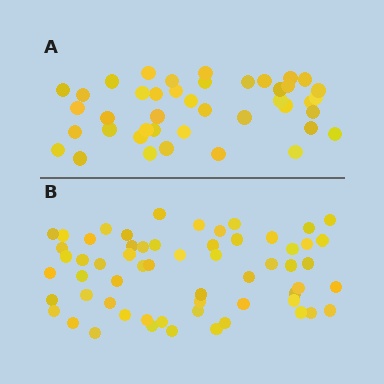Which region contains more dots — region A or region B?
Region B (the bottom region) has more dots.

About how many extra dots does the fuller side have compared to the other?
Region B has approximately 20 more dots than region A.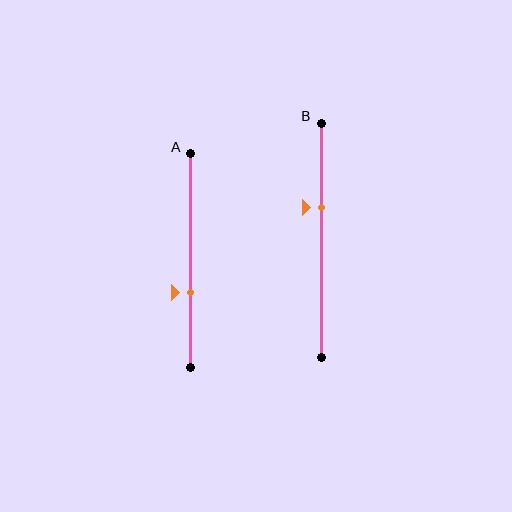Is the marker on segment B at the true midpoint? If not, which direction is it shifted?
No, the marker on segment B is shifted upward by about 14% of the segment length.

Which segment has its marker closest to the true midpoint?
Segment B has its marker closest to the true midpoint.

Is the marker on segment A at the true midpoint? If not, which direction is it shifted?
No, the marker on segment A is shifted downward by about 15% of the segment length.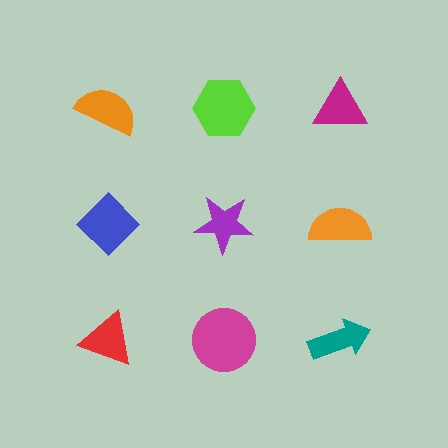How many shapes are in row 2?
3 shapes.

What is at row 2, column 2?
A purple star.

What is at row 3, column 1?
A red triangle.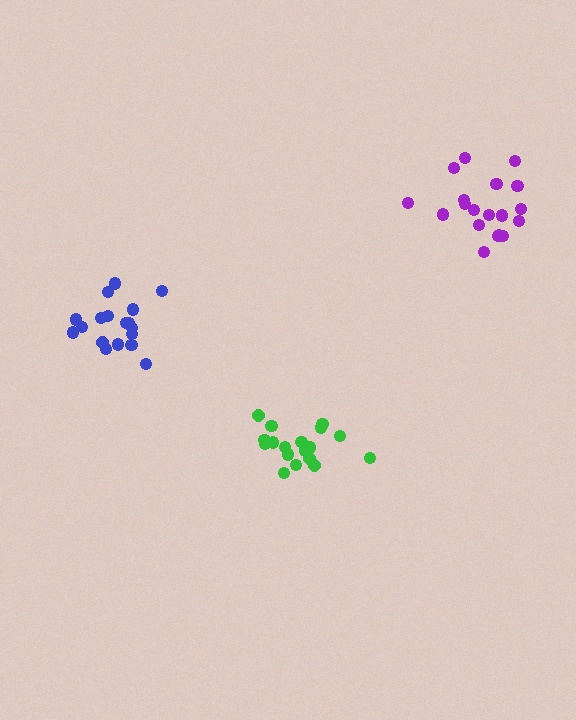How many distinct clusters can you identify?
There are 3 distinct clusters.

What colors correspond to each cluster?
The clusters are colored: blue, green, purple.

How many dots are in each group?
Group 1: 19 dots, Group 2: 18 dots, Group 3: 19 dots (56 total).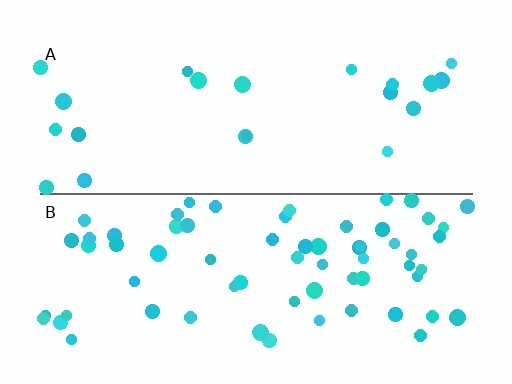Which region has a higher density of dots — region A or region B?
B (the bottom).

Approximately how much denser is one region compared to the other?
Approximately 3.1× — region B over region A.